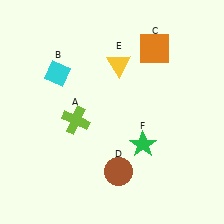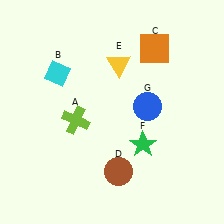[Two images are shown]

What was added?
A blue circle (G) was added in Image 2.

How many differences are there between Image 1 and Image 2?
There is 1 difference between the two images.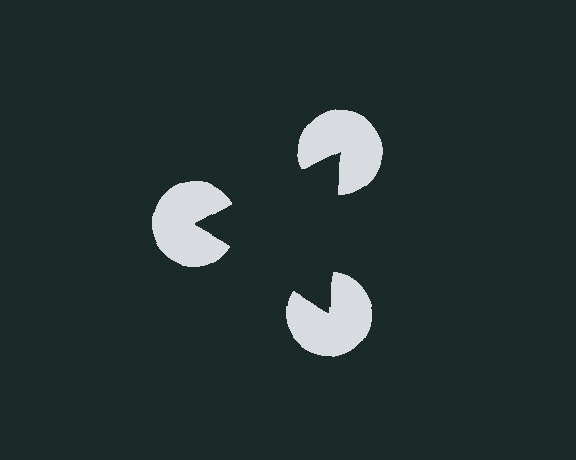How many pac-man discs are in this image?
There are 3 — one at each vertex of the illusory triangle.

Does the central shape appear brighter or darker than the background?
It typically appears slightly darker than the background, even though no actual brightness change is drawn.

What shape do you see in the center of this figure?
An illusory triangle — its edges are inferred from the aligned wedge cuts in the pac-man discs, not physically drawn.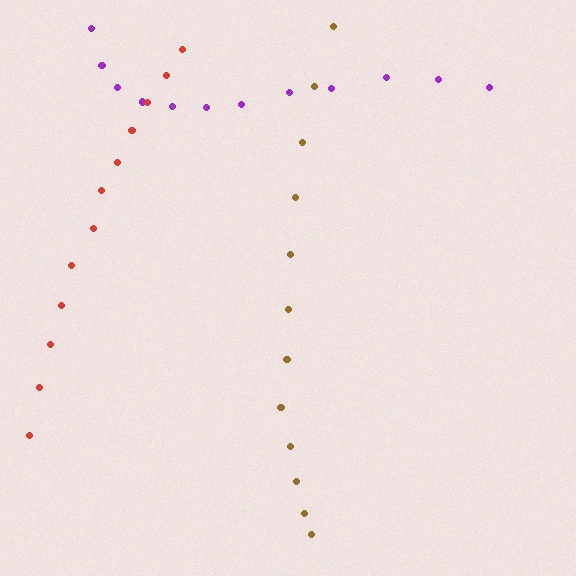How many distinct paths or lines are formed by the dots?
There are 3 distinct paths.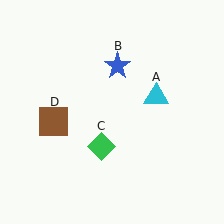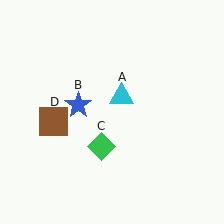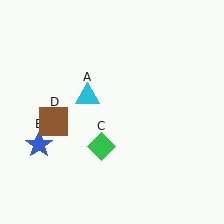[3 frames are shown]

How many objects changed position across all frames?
2 objects changed position: cyan triangle (object A), blue star (object B).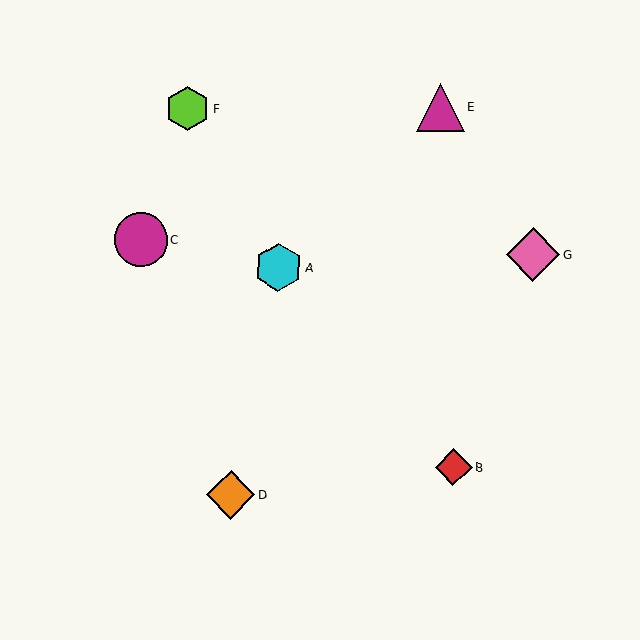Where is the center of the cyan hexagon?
The center of the cyan hexagon is at (278, 267).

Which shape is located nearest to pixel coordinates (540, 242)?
The pink diamond (labeled G) at (533, 255) is nearest to that location.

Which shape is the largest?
The pink diamond (labeled G) is the largest.